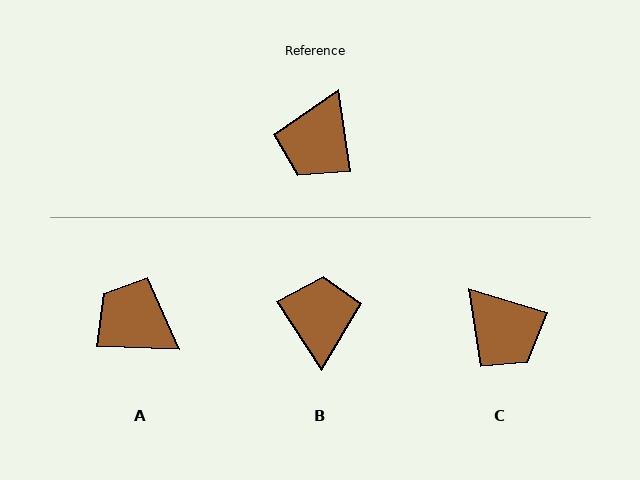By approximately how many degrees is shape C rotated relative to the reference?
Approximately 64 degrees counter-clockwise.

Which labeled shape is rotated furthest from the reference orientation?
B, about 156 degrees away.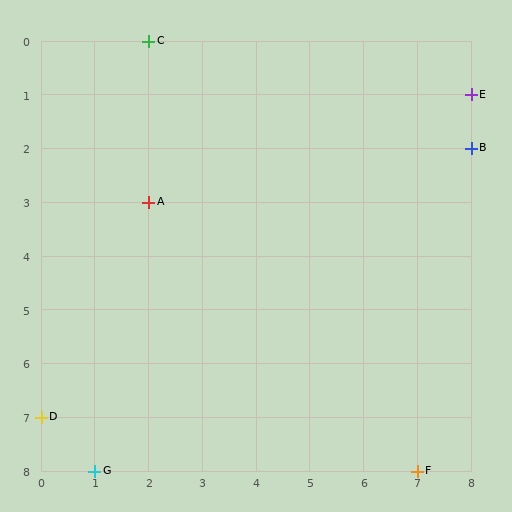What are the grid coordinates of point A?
Point A is at grid coordinates (2, 3).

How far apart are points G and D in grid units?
Points G and D are 1 column and 1 row apart (about 1.4 grid units diagonally).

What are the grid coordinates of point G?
Point G is at grid coordinates (1, 8).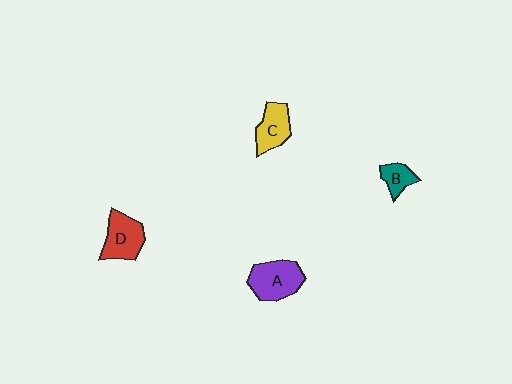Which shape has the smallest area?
Shape B (teal).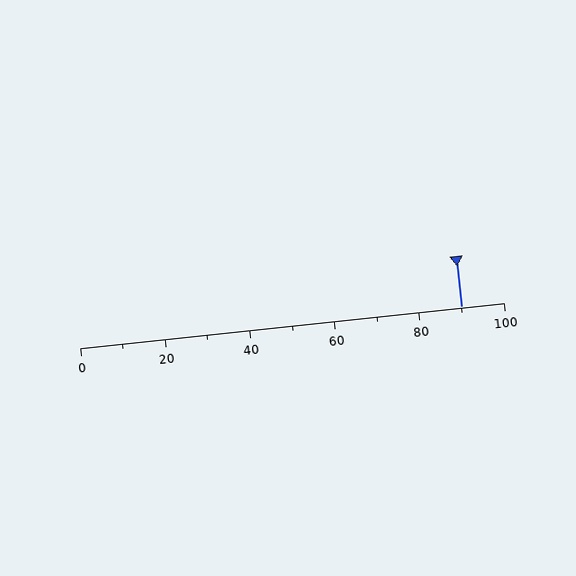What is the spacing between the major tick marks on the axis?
The major ticks are spaced 20 apart.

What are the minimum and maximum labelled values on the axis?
The axis runs from 0 to 100.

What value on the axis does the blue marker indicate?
The marker indicates approximately 90.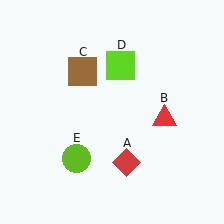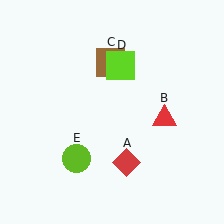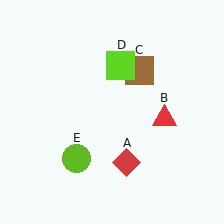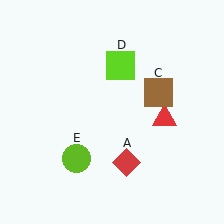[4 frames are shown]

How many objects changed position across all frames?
1 object changed position: brown square (object C).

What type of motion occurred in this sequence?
The brown square (object C) rotated clockwise around the center of the scene.